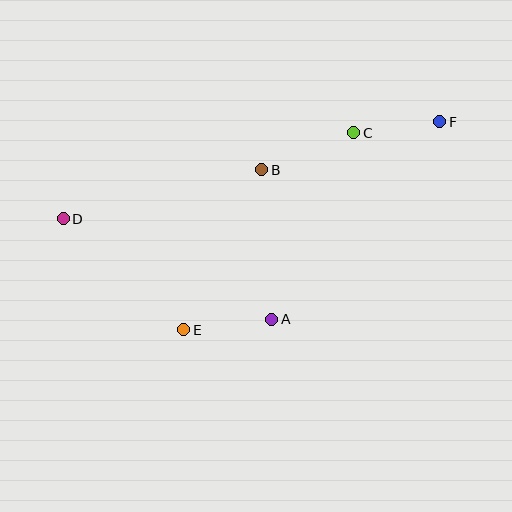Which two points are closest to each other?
Points C and F are closest to each other.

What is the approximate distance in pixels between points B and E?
The distance between B and E is approximately 178 pixels.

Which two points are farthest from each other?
Points D and F are farthest from each other.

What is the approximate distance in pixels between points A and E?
The distance between A and E is approximately 88 pixels.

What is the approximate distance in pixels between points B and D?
The distance between B and D is approximately 205 pixels.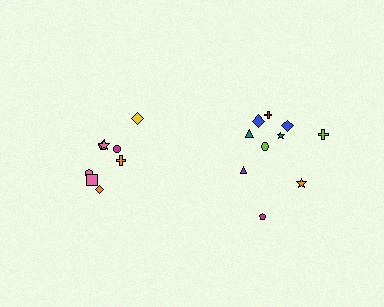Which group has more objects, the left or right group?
The right group.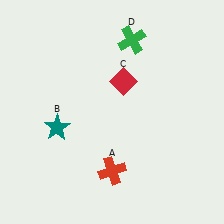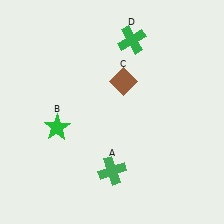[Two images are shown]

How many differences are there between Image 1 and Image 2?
There are 3 differences between the two images.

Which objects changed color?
A changed from red to green. B changed from teal to green. C changed from red to brown.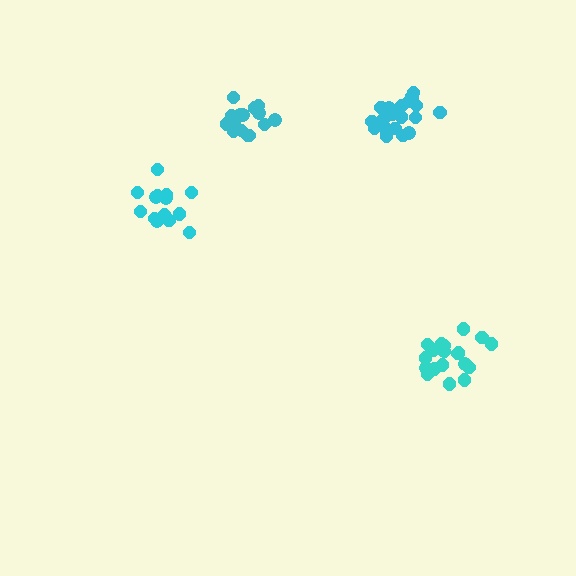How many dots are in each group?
Group 1: 14 dots, Group 2: 20 dots, Group 3: 19 dots, Group 4: 15 dots (68 total).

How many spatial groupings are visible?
There are 4 spatial groupings.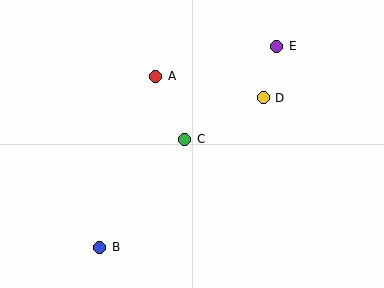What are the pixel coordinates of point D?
Point D is at (263, 98).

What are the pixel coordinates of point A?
Point A is at (156, 76).